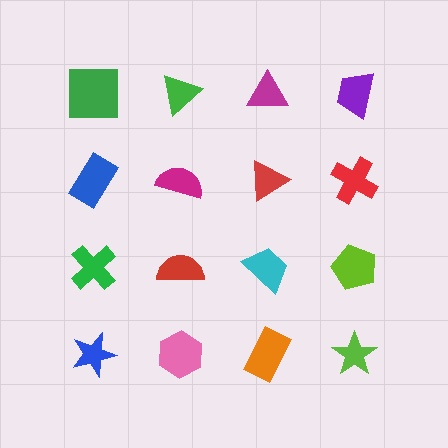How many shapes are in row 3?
4 shapes.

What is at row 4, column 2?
A pink hexagon.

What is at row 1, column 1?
A green square.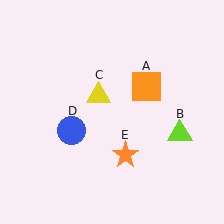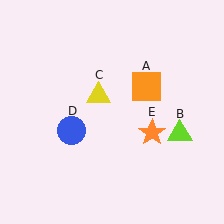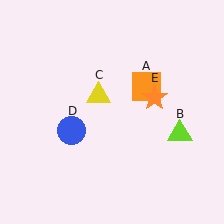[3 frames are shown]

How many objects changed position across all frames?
1 object changed position: orange star (object E).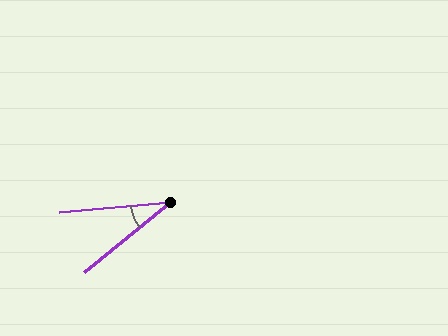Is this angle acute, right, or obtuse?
It is acute.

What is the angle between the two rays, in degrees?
Approximately 34 degrees.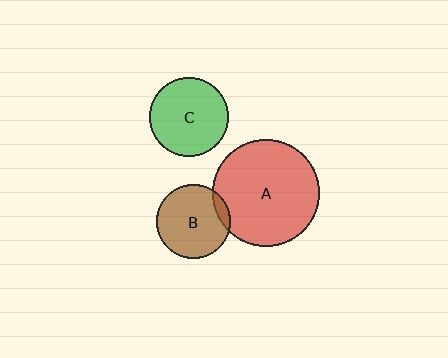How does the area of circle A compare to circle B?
Approximately 2.1 times.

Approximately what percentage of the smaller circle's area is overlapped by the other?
Approximately 10%.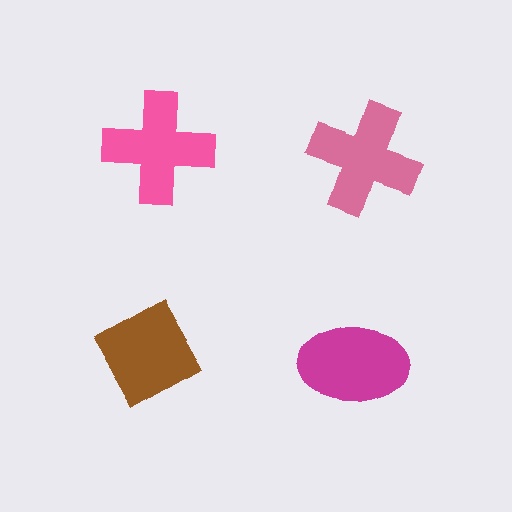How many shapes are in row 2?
2 shapes.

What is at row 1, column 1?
A pink cross.